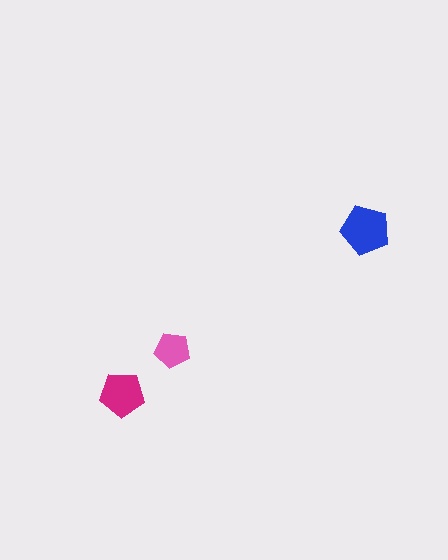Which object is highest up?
The blue pentagon is topmost.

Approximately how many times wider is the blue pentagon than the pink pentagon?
About 1.5 times wider.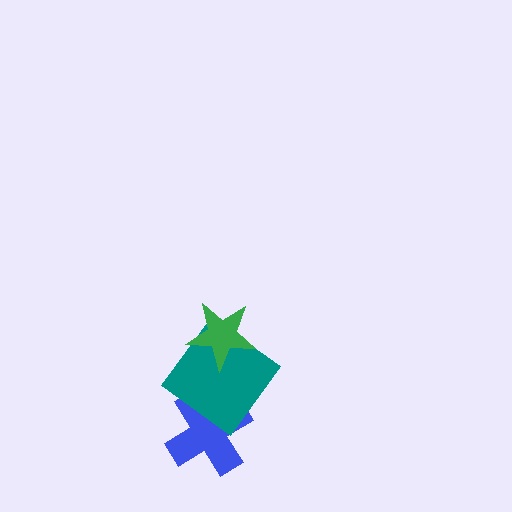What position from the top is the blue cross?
The blue cross is 3rd from the top.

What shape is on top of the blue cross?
The teal diamond is on top of the blue cross.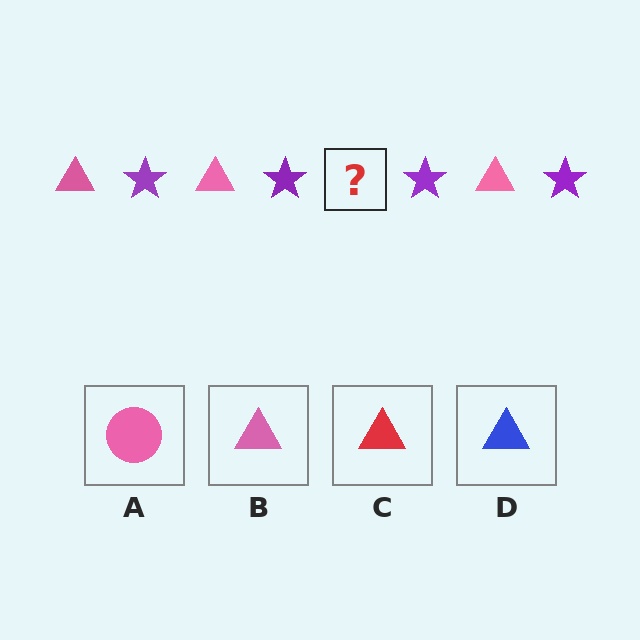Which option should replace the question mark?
Option B.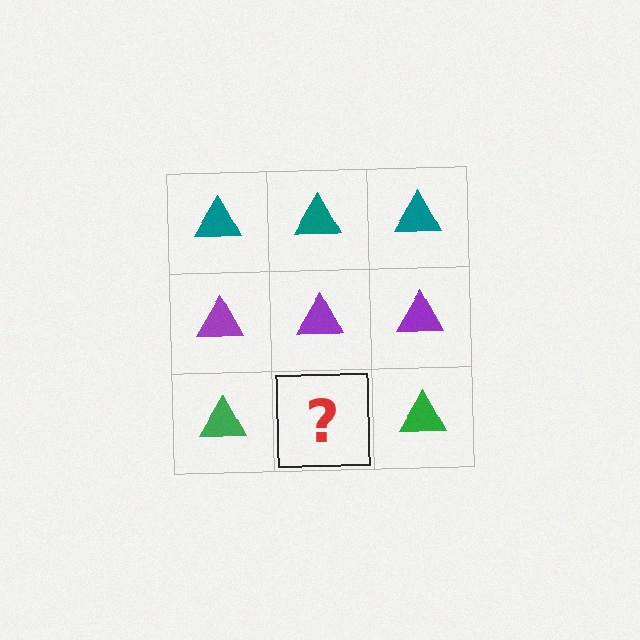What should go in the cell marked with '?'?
The missing cell should contain a green triangle.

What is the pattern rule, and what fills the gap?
The rule is that each row has a consistent color. The gap should be filled with a green triangle.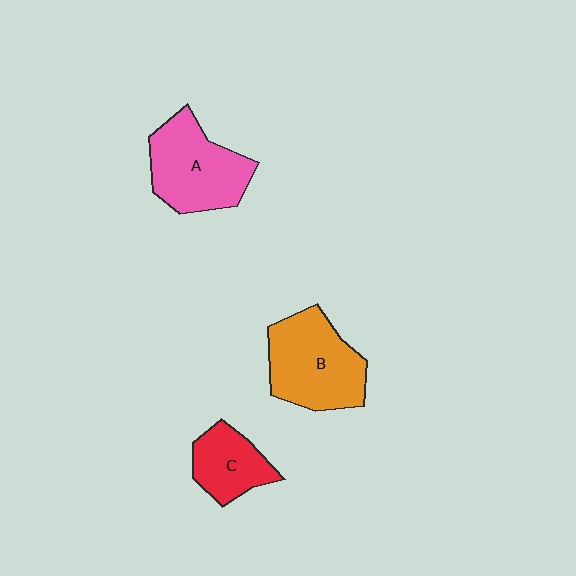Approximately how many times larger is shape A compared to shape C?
Approximately 1.6 times.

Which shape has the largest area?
Shape B (orange).